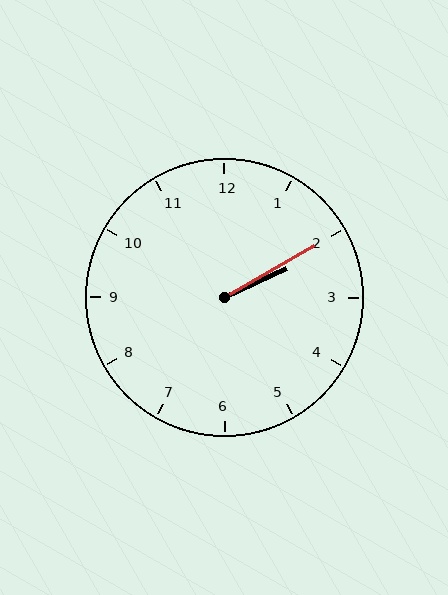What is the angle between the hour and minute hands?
Approximately 5 degrees.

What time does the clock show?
2:10.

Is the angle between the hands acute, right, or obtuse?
It is acute.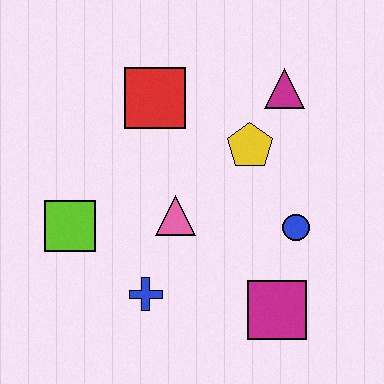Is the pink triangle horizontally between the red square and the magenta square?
Yes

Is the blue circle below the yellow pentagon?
Yes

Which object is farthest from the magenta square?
The red square is farthest from the magenta square.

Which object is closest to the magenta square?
The blue circle is closest to the magenta square.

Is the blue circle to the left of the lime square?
No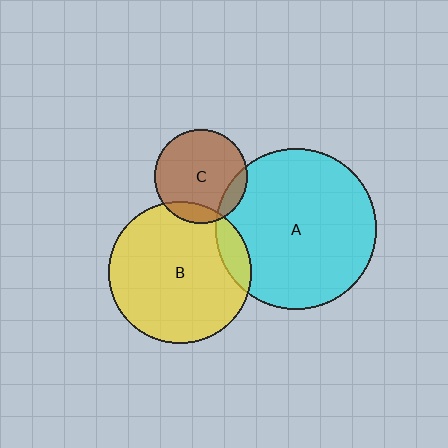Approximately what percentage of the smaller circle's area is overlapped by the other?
Approximately 10%.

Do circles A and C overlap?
Yes.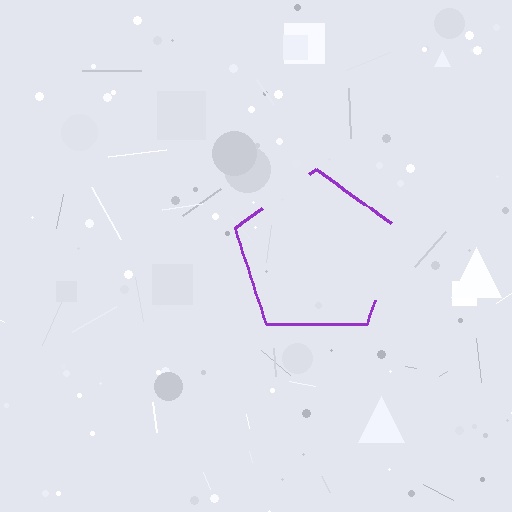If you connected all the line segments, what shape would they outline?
They would outline a pentagon.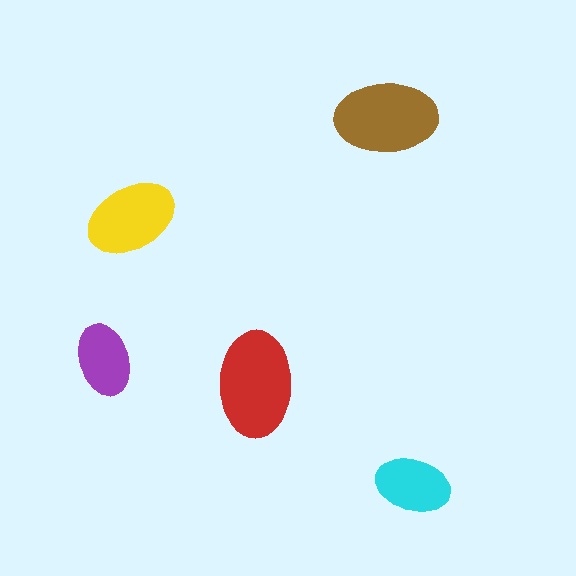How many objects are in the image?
There are 5 objects in the image.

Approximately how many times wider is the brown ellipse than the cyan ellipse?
About 1.5 times wider.